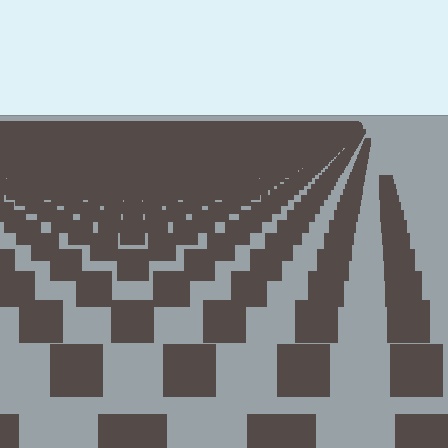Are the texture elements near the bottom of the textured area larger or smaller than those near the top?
Larger. Near the bottom, elements are closer to the viewer and appear at a bigger on-screen size.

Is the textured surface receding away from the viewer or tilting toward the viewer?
The surface is receding away from the viewer. Texture elements get smaller and denser toward the top.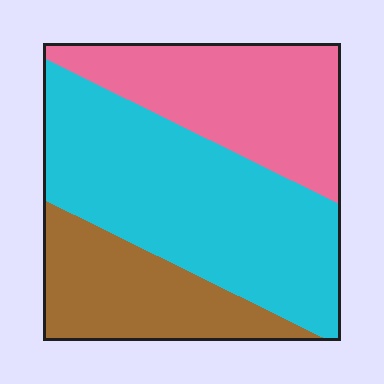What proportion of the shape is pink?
Pink covers around 30% of the shape.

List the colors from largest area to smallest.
From largest to smallest: cyan, pink, brown.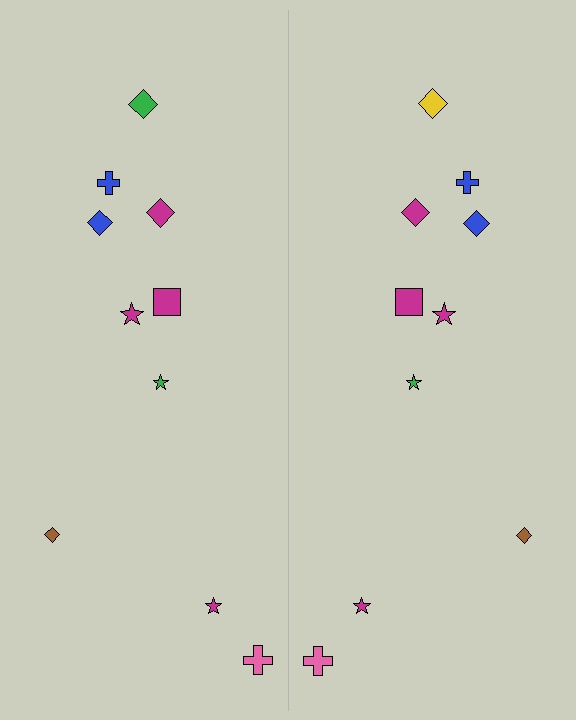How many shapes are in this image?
There are 20 shapes in this image.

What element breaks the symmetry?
The yellow diamond on the right side breaks the symmetry — its mirror counterpart is green.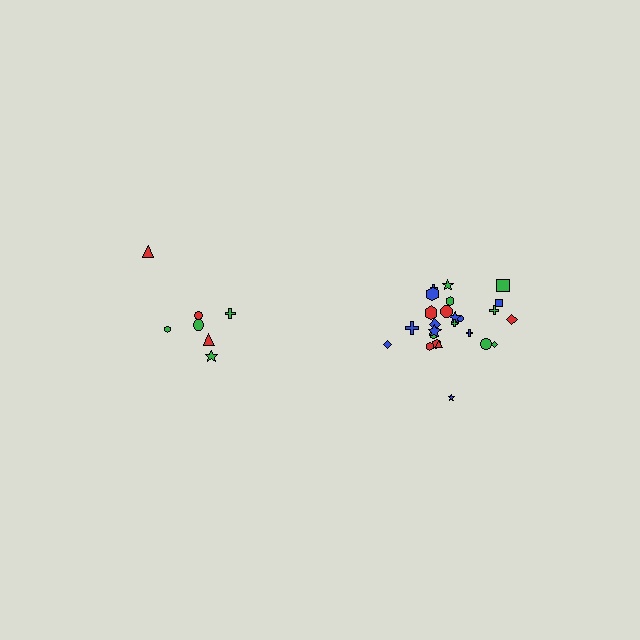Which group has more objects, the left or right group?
The right group.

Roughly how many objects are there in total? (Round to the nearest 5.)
Roughly 30 objects in total.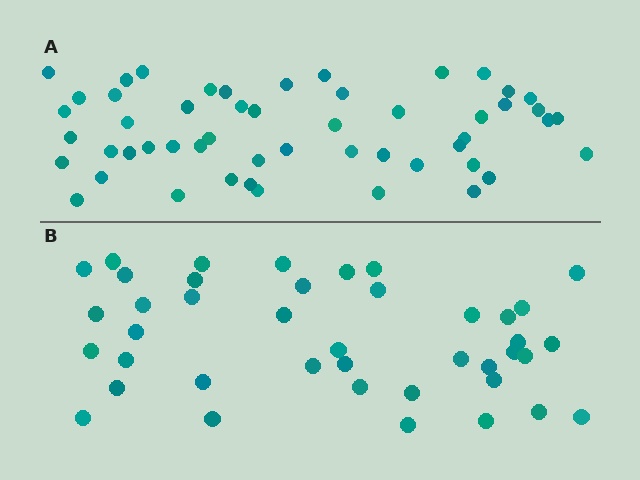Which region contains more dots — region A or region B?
Region A (the top region) has more dots.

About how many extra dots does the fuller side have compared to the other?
Region A has roughly 12 or so more dots than region B.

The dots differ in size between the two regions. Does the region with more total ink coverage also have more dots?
No. Region B has more total ink coverage because its dots are larger, but region A actually contains more individual dots. Total area can be misleading — the number of items is what matters here.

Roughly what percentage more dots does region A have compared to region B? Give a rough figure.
About 25% more.